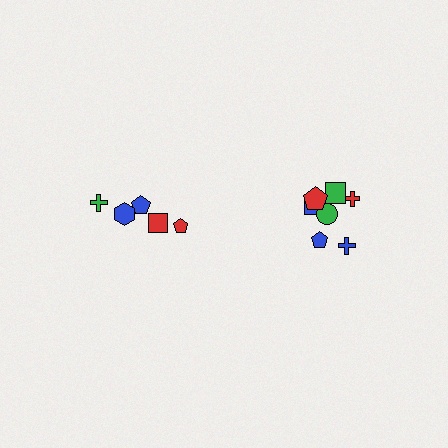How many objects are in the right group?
There are 7 objects.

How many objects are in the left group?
There are 5 objects.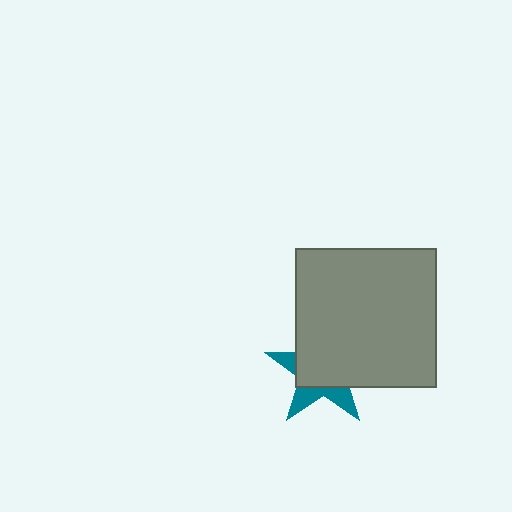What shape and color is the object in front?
The object in front is a gray rectangle.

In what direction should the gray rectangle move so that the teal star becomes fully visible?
The gray rectangle should move toward the upper-right. That is the shortest direction to clear the overlap and leave the teal star fully visible.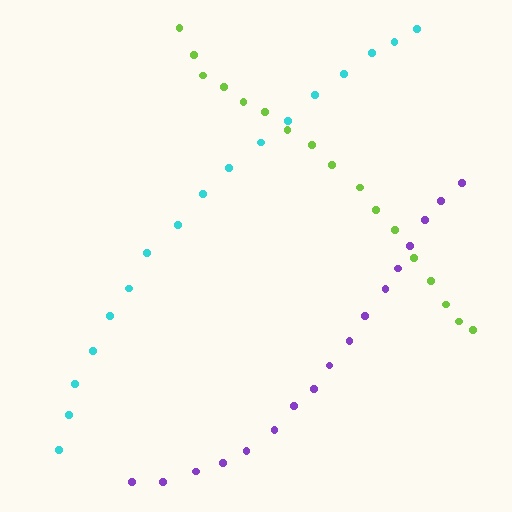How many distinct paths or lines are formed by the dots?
There are 3 distinct paths.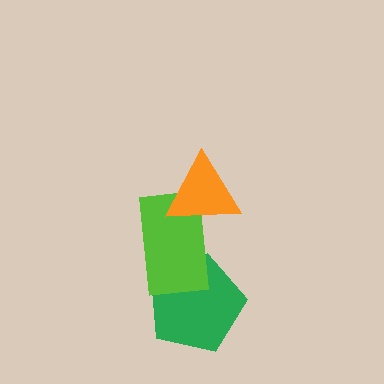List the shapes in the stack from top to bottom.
From top to bottom: the orange triangle, the lime rectangle, the green pentagon.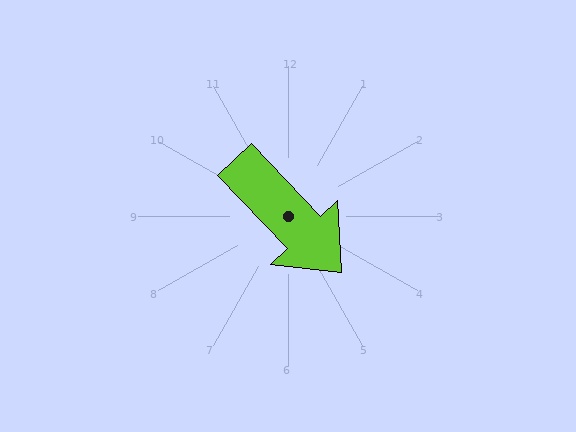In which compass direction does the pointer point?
Southeast.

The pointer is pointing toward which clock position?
Roughly 5 o'clock.